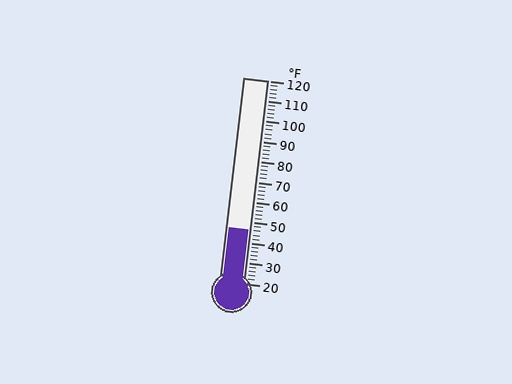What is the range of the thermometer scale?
The thermometer scale ranges from 20°F to 120°F.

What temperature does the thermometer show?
The thermometer shows approximately 46°F.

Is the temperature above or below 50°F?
The temperature is below 50°F.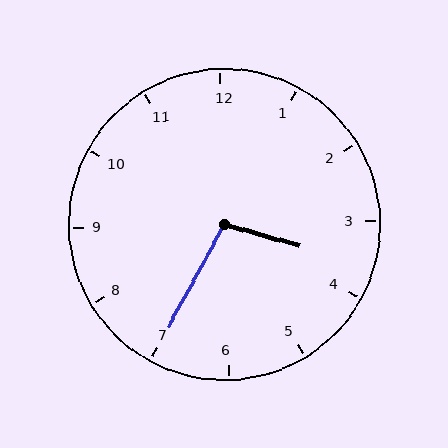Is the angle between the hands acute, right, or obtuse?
It is obtuse.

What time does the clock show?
3:35.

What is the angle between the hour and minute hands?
Approximately 102 degrees.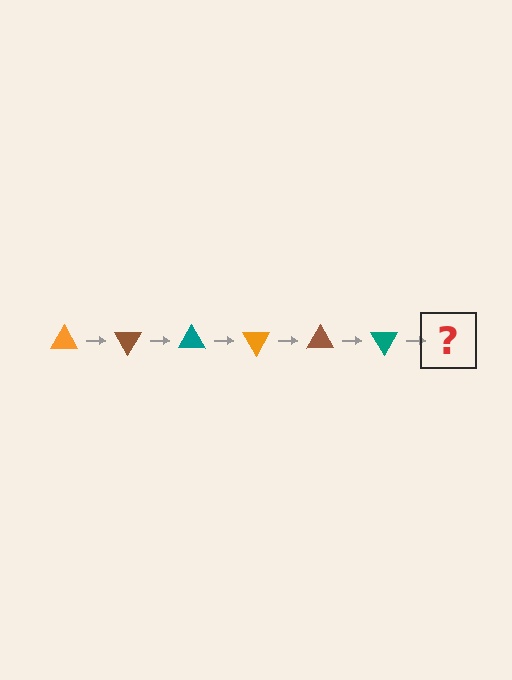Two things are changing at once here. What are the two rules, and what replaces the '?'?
The two rules are that it rotates 60 degrees each step and the color cycles through orange, brown, and teal. The '?' should be an orange triangle, rotated 360 degrees from the start.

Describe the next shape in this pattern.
It should be an orange triangle, rotated 360 degrees from the start.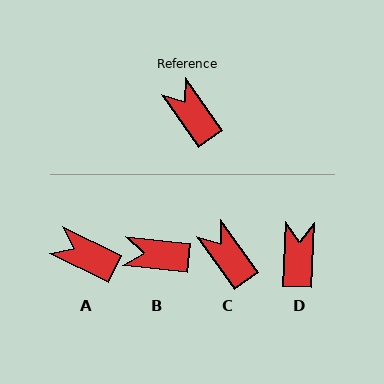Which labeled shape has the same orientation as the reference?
C.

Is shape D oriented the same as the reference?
No, it is off by about 38 degrees.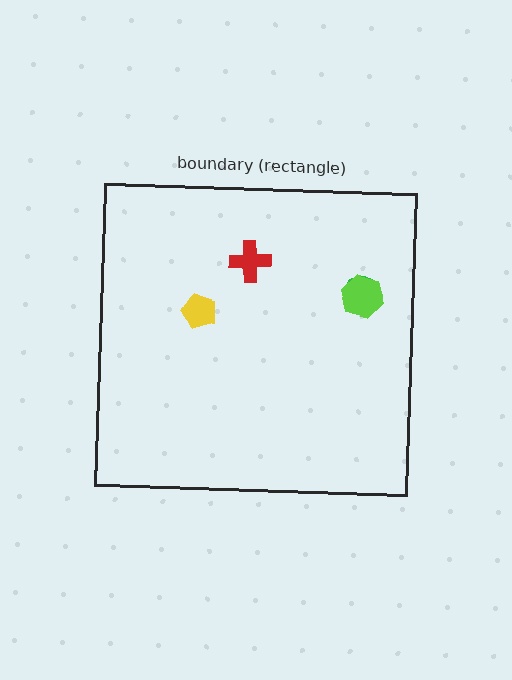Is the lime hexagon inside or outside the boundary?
Inside.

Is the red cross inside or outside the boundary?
Inside.